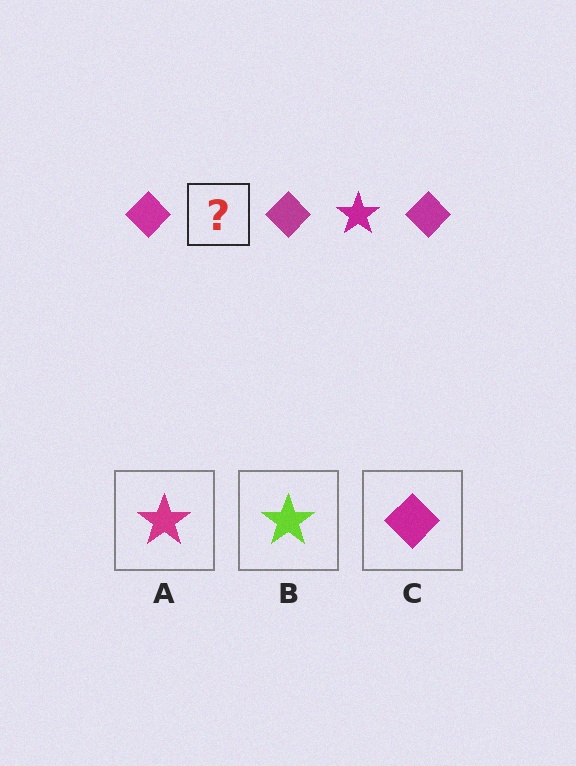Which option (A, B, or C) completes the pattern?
A.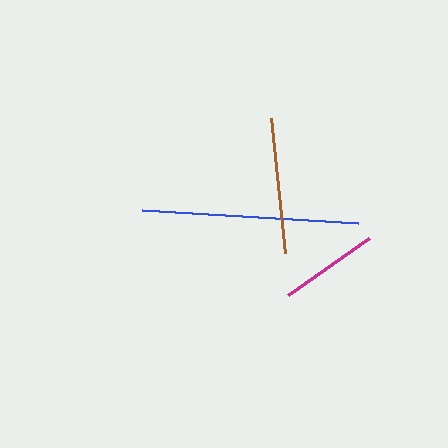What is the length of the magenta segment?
The magenta segment is approximately 99 pixels long.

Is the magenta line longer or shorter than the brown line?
The brown line is longer than the magenta line.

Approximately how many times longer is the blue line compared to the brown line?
The blue line is approximately 1.6 times the length of the brown line.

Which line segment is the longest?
The blue line is the longest at approximately 217 pixels.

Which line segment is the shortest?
The magenta line is the shortest at approximately 99 pixels.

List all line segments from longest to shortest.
From longest to shortest: blue, brown, magenta.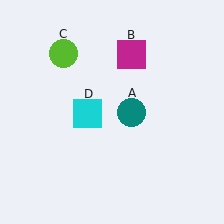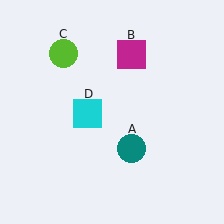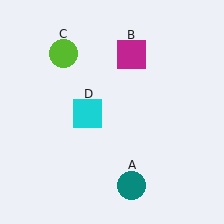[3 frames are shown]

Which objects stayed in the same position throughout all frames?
Magenta square (object B) and lime circle (object C) and cyan square (object D) remained stationary.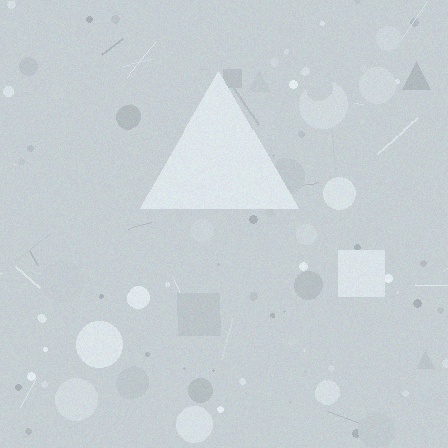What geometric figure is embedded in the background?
A triangle is embedded in the background.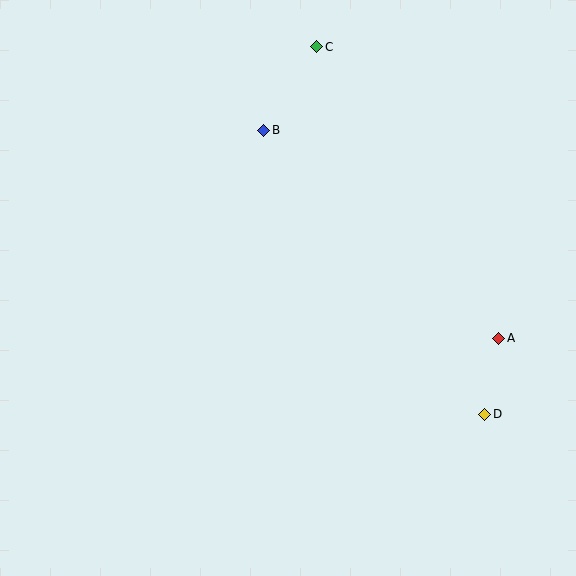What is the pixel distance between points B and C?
The distance between B and C is 99 pixels.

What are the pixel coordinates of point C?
Point C is at (317, 47).